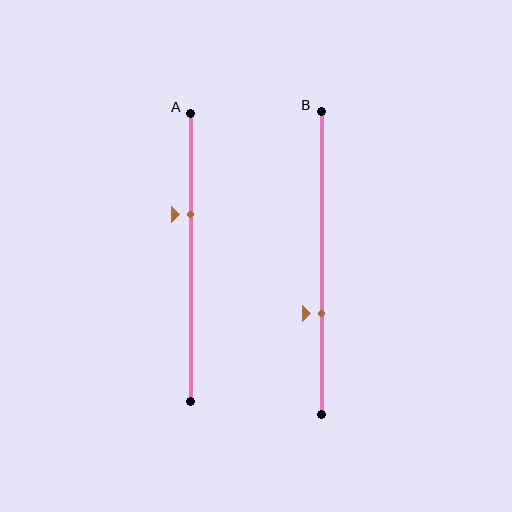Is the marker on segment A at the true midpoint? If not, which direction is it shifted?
No, the marker on segment A is shifted upward by about 15% of the segment length.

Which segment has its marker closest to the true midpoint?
Segment A has its marker closest to the true midpoint.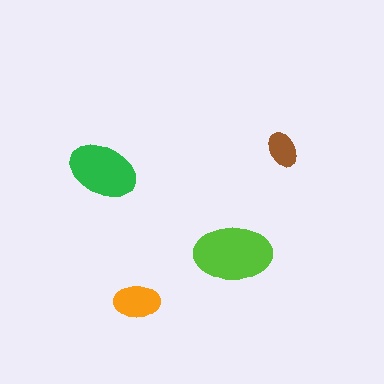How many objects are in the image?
There are 4 objects in the image.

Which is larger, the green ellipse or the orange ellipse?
The green one.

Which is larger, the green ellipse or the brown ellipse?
The green one.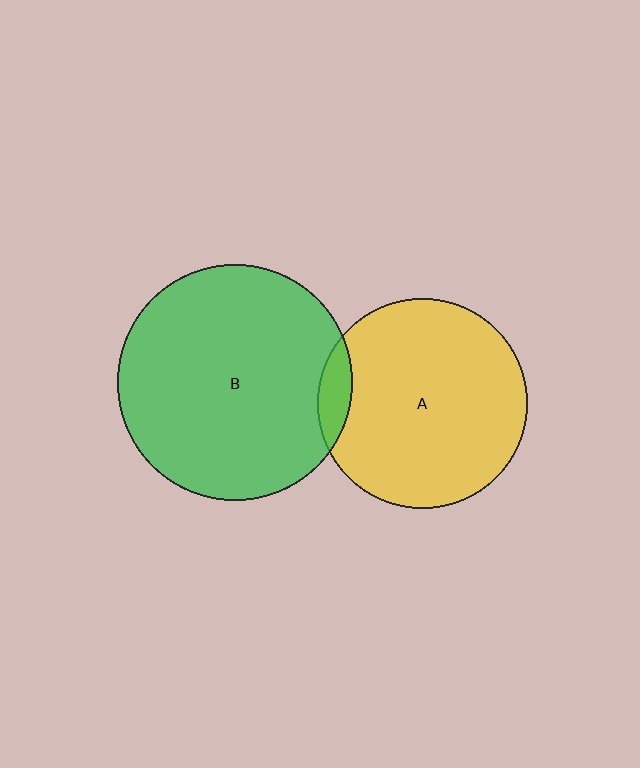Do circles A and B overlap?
Yes.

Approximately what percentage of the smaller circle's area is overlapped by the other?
Approximately 10%.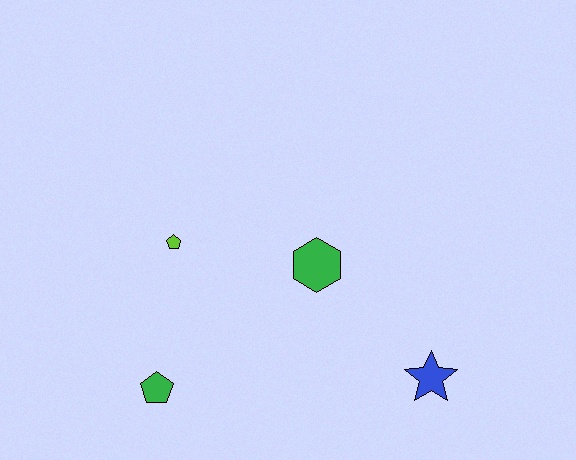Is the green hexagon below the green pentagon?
No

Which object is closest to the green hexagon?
The lime pentagon is closest to the green hexagon.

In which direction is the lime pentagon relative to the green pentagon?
The lime pentagon is above the green pentagon.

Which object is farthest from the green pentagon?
The blue star is farthest from the green pentagon.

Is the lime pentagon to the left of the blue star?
Yes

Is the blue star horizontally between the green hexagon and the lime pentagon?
No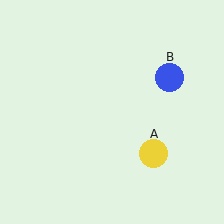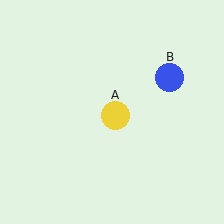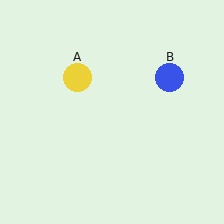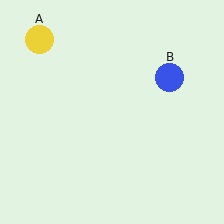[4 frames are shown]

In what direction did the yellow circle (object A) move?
The yellow circle (object A) moved up and to the left.